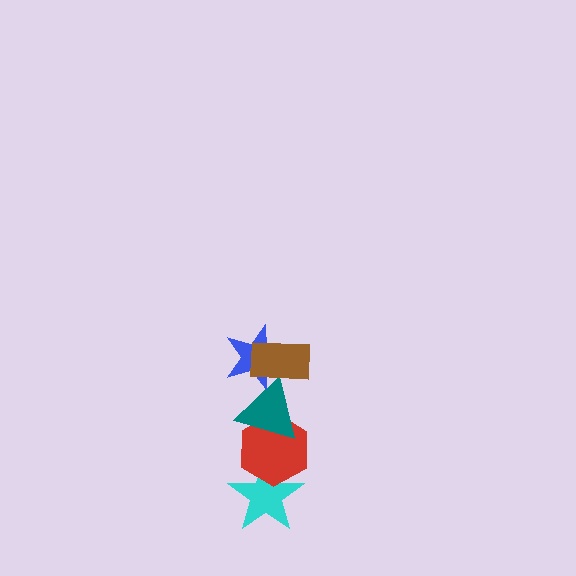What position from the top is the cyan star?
The cyan star is 5th from the top.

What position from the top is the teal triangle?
The teal triangle is 3rd from the top.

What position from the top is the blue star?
The blue star is 2nd from the top.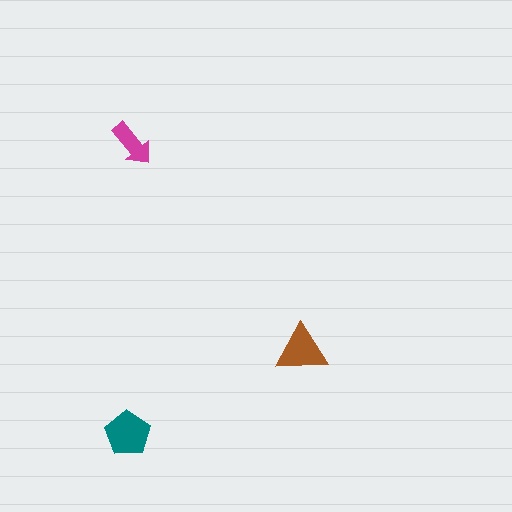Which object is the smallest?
The magenta arrow.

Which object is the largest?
The teal pentagon.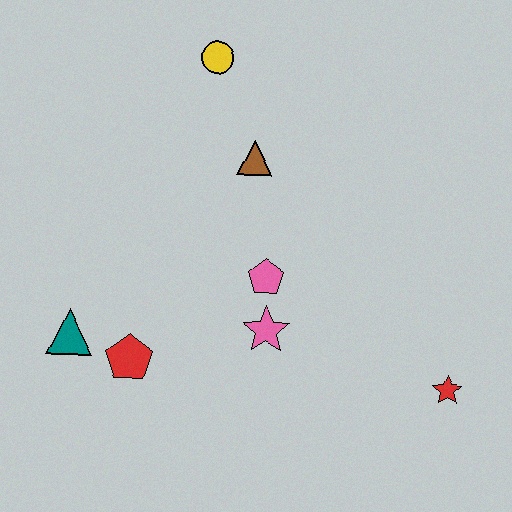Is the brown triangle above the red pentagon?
Yes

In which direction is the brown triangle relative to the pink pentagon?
The brown triangle is above the pink pentagon.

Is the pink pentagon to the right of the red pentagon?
Yes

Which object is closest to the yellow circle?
The brown triangle is closest to the yellow circle.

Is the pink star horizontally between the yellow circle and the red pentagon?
No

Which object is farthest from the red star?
The yellow circle is farthest from the red star.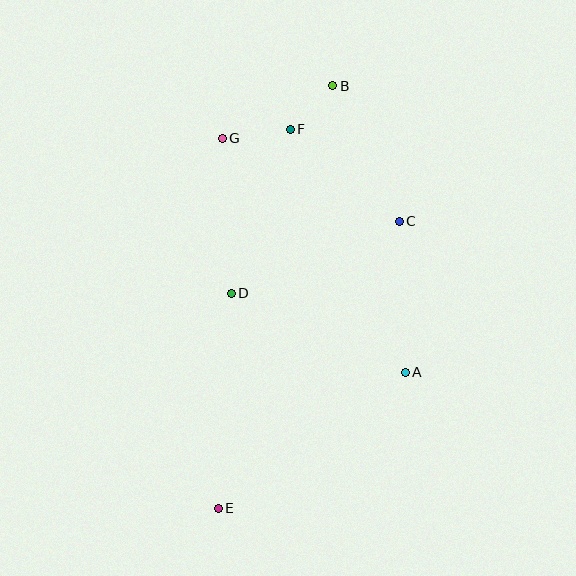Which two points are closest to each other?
Points B and F are closest to each other.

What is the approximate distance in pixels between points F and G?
The distance between F and G is approximately 69 pixels.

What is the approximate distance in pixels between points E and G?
The distance between E and G is approximately 370 pixels.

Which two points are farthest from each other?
Points B and E are farthest from each other.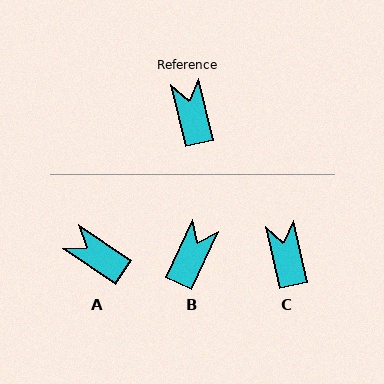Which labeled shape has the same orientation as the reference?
C.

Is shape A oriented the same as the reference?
No, it is off by about 44 degrees.